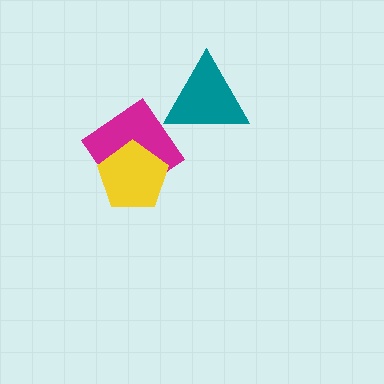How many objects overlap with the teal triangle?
0 objects overlap with the teal triangle.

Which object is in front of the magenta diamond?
The yellow pentagon is in front of the magenta diamond.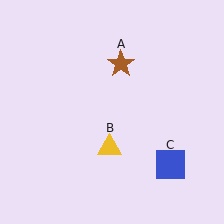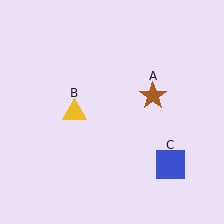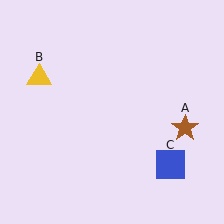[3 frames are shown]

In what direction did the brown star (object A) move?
The brown star (object A) moved down and to the right.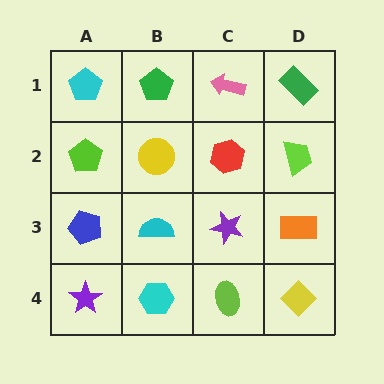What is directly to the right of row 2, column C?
A lime trapezoid.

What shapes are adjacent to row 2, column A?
A cyan pentagon (row 1, column A), a blue pentagon (row 3, column A), a yellow circle (row 2, column B).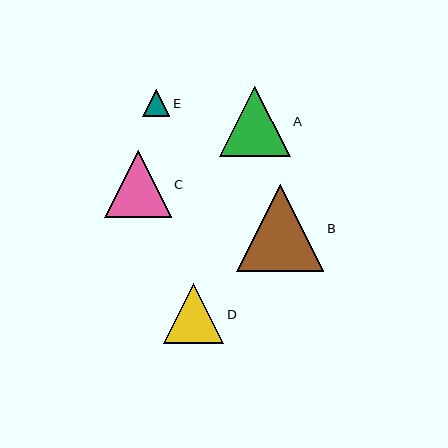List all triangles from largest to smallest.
From largest to smallest: B, A, C, D, E.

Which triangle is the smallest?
Triangle E is the smallest with a size of approximately 27 pixels.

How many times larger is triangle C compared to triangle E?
Triangle C is approximately 2.5 times the size of triangle E.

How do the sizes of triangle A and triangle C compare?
Triangle A and triangle C are approximately the same size.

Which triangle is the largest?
Triangle B is the largest with a size of approximately 87 pixels.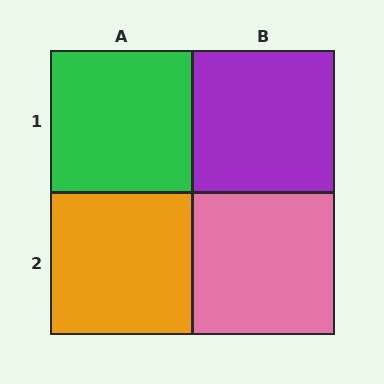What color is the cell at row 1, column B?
Purple.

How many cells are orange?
1 cell is orange.